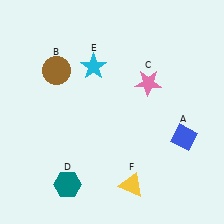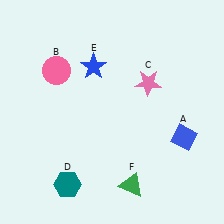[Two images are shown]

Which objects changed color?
B changed from brown to pink. E changed from cyan to blue. F changed from yellow to green.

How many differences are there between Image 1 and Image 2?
There are 3 differences between the two images.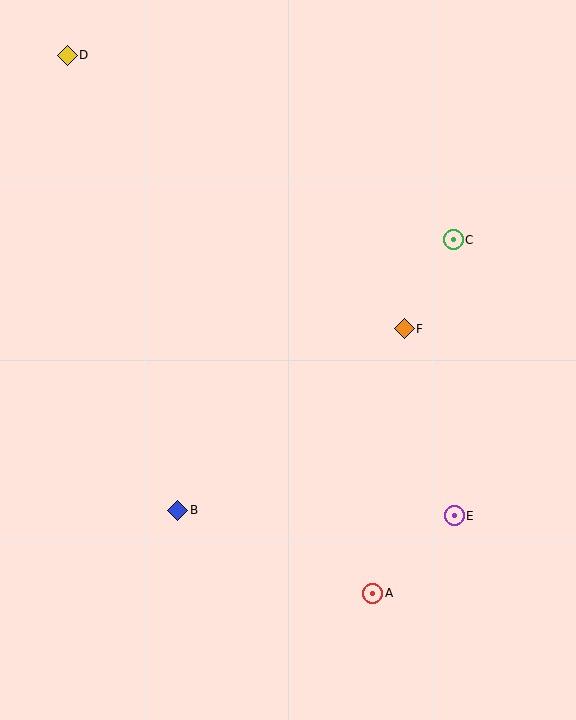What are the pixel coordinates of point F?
Point F is at (404, 329).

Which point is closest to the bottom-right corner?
Point E is closest to the bottom-right corner.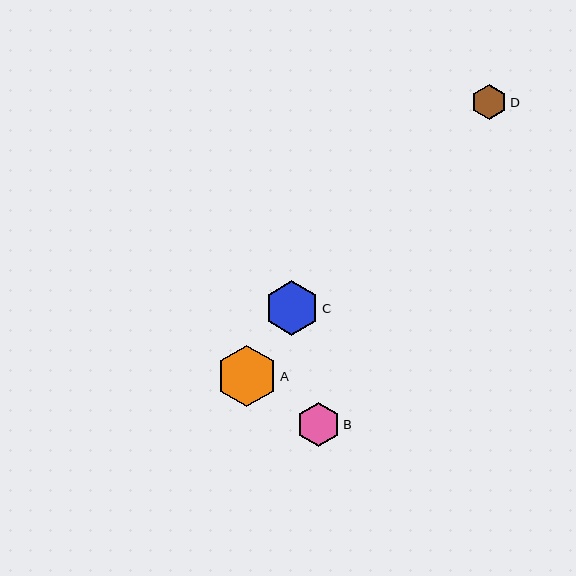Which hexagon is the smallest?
Hexagon D is the smallest with a size of approximately 35 pixels.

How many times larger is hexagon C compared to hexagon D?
Hexagon C is approximately 1.5 times the size of hexagon D.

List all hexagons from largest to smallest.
From largest to smallest: A, C, B, D.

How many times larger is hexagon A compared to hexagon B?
Hexagon A is approximately 1.4 times the size of hexagon B.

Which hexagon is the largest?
Hexagon A is the largest with a size of approximately 61 pixels.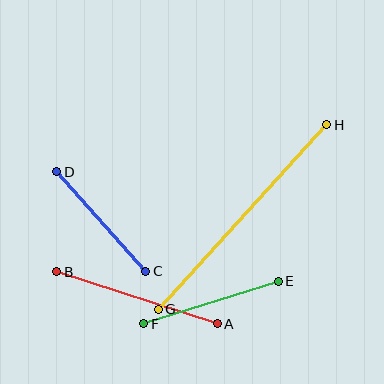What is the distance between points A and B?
The distance is approximately 169 pixels.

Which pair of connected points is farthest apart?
Points G and H are farthest apart.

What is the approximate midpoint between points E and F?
The midpoint is at approximately (211, 303) pixels.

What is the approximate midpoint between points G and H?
The midpoint is at approximately (243, 217) pixels.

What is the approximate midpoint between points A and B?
The midpoint is at approximately (137, 298) pixels.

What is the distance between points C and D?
The distance is approximately 134 pixels.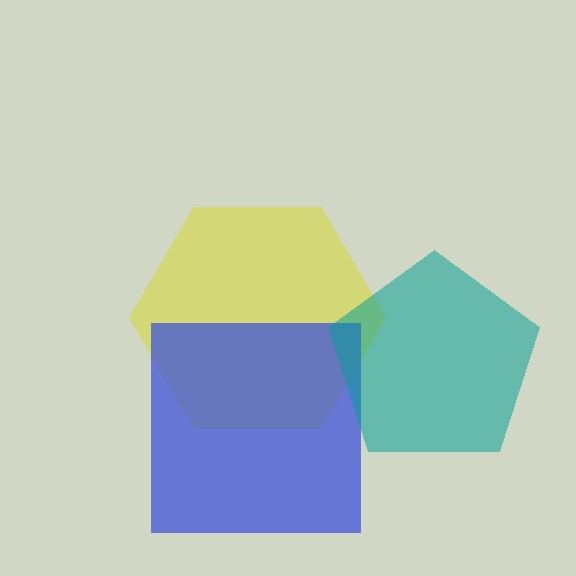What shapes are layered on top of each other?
The layered shapes are: a yellow hexagon, a blue square, a teal pentagon.